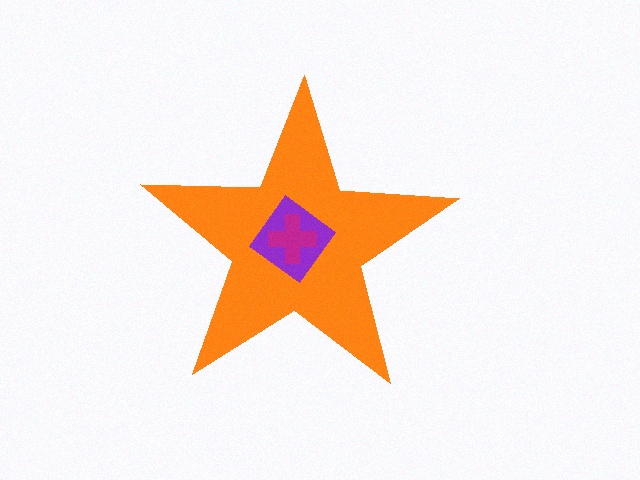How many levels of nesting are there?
3.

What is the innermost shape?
The magenta cross.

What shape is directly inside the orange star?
The purple diamond.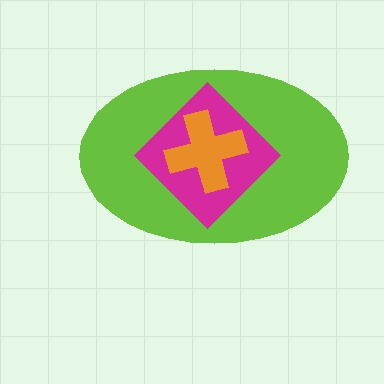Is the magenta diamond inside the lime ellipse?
Yes.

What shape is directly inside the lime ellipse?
The magenta diamond.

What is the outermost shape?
The lime ellipse.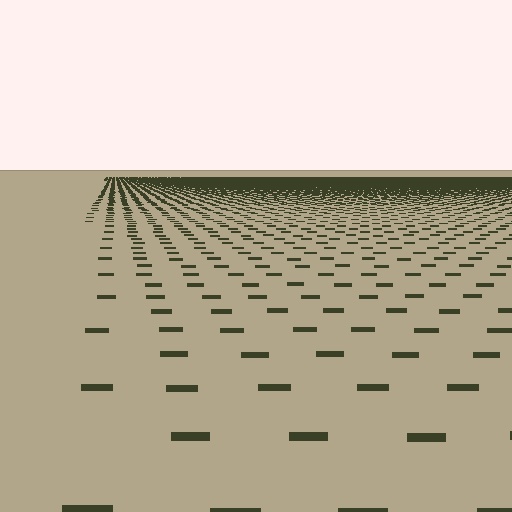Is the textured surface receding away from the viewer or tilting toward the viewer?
The surface is receding away from the viewer. Texture elements get smaller and denser toward the top.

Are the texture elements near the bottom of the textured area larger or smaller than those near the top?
Larger. Near the bottom, elements are closer to the viewer and appear at a bigger on-screen size.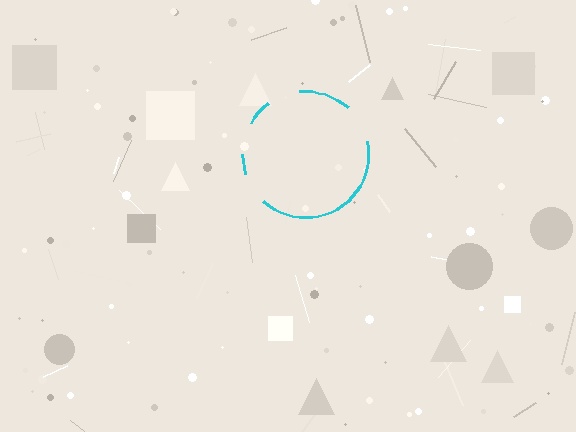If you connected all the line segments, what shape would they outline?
They would outline a circle.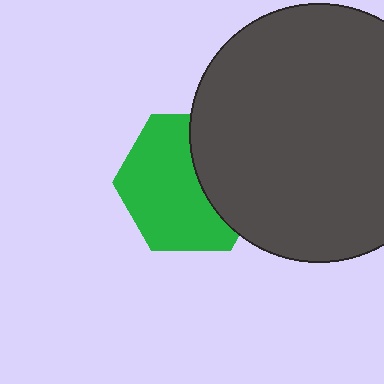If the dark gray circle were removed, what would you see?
You would see the complete green hexagon.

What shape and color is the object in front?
The object in front is a dark gray circle.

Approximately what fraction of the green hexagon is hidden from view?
Roughly 38% of the green hexagon is hidden behind the dark gray circle.